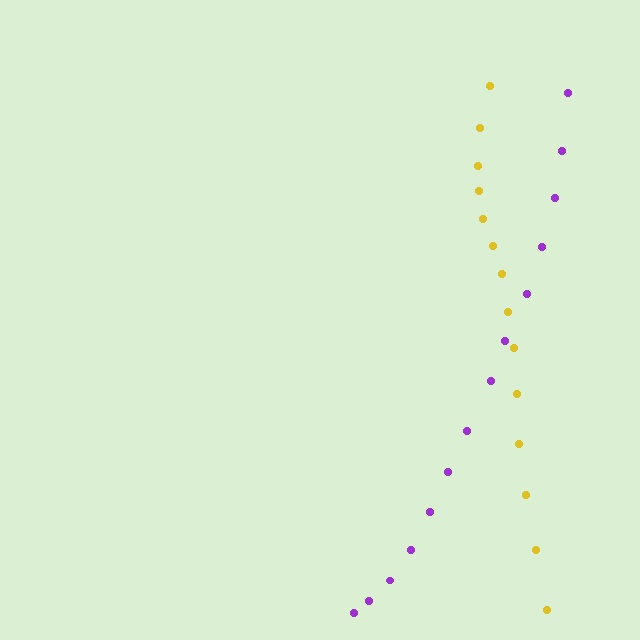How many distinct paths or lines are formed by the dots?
There are 2 distinct paths.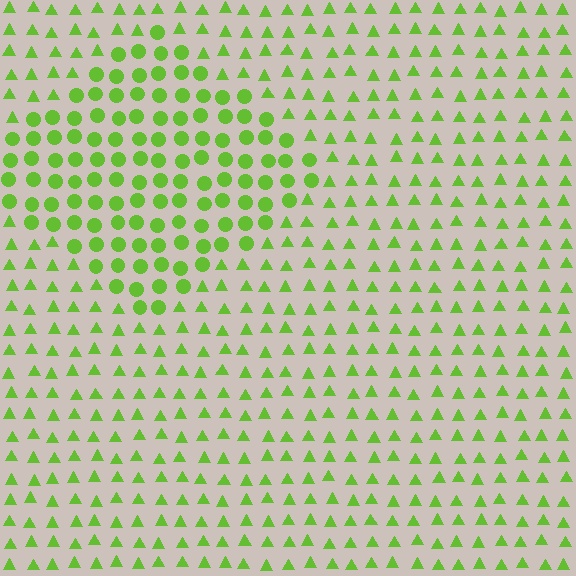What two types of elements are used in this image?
The image uses circles inside the diamond region and triangles outside it.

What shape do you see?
I see a diamond.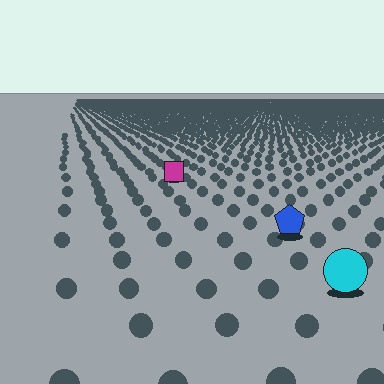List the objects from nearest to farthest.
From nearest to farthest: the cyan circle, the blue pentagon, the magenta square.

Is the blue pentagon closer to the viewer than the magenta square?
Yes. The blue pentagon is closer — you can tell from the texture gradient: the ground texture is coarser near it.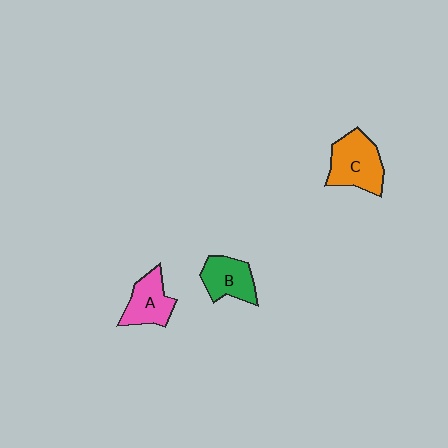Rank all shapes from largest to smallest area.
From largest to smallest: C (orange), A (pink), B (green).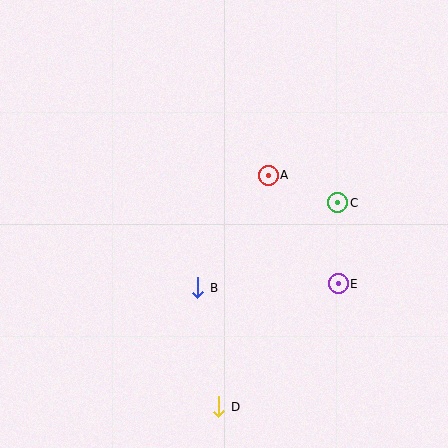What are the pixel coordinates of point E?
Point E is at (338, 284).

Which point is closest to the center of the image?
Point A at (268, 175) is closest to the center.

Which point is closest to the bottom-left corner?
Point D is closest to the bottom-left corner.